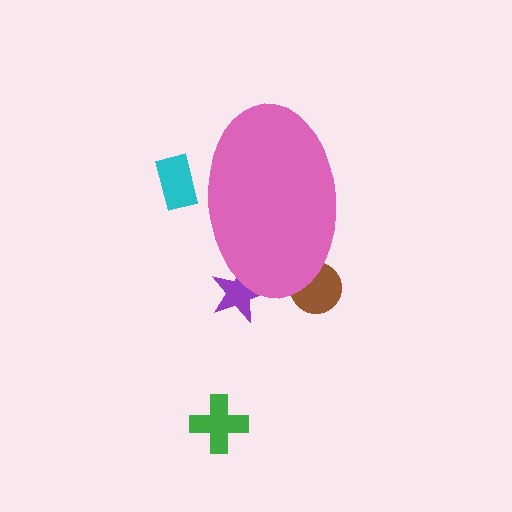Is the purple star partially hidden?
Yes, the purple star is partially hidden behind the pink ellipse.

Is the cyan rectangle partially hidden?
Yes, the cyan rectangle is partially hidden behind the pink ellipse.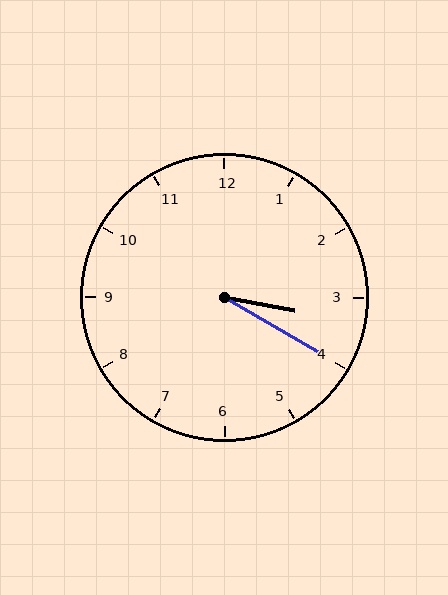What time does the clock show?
3:20.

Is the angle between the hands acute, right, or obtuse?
It is acute.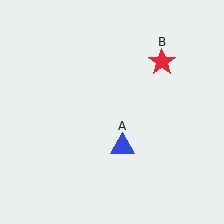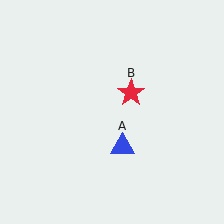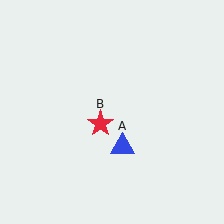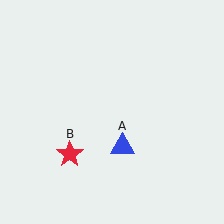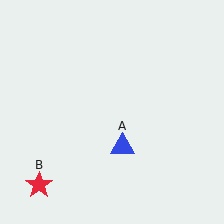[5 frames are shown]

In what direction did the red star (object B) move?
The red star (object B) moved down and to the left.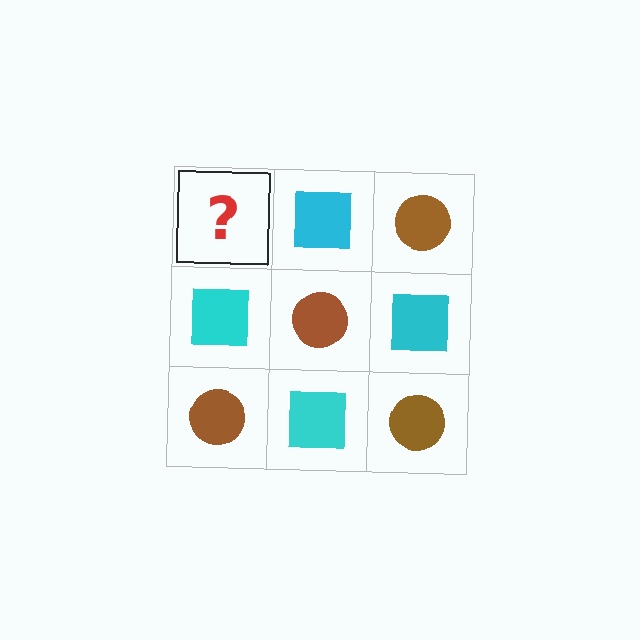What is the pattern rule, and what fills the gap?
The rule is that it alternates brown circle and cyan square in a checkerboard pattern. The gap should be filled with a brown circle.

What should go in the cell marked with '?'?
The missing cell should contain a brown circle.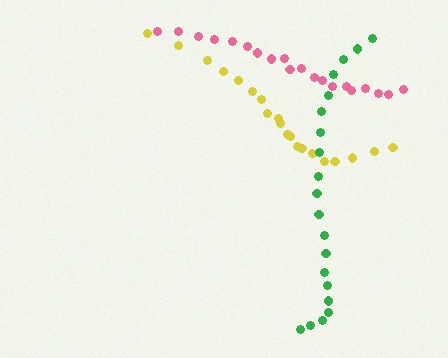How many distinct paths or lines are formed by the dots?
There are 3 distinct paths.